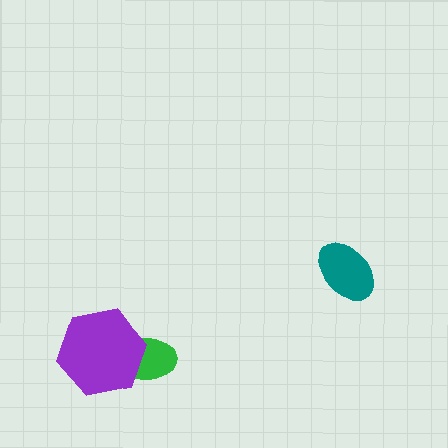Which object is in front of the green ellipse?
The purple hexagon is in front of the green ellipse.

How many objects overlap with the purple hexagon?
1 object overlaps with the purple hexagon.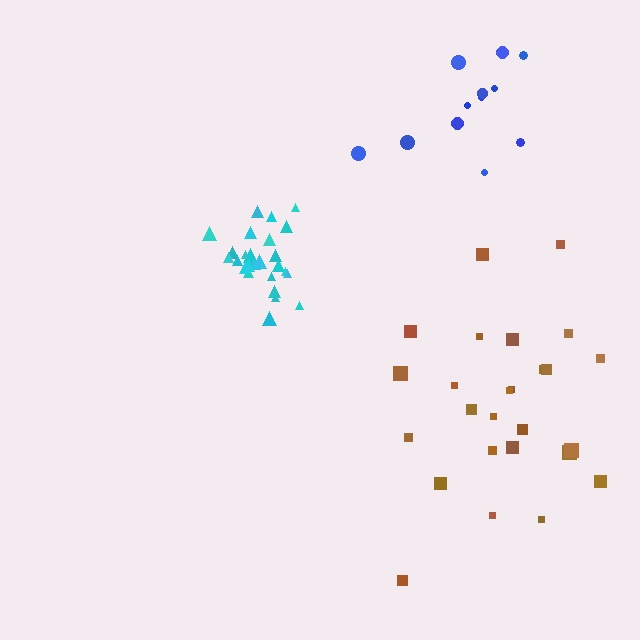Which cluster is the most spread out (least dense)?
Brown.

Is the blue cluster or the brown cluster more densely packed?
Blue.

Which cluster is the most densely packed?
Cyan.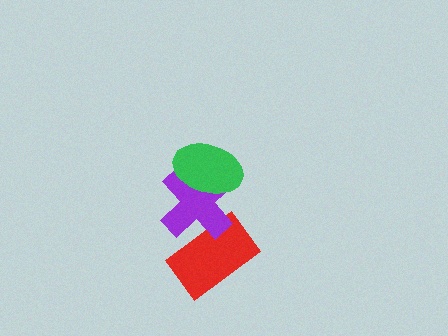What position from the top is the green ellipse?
The green ellipse is 1st from the top.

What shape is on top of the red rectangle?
The purple cross is on top of the red rectangle.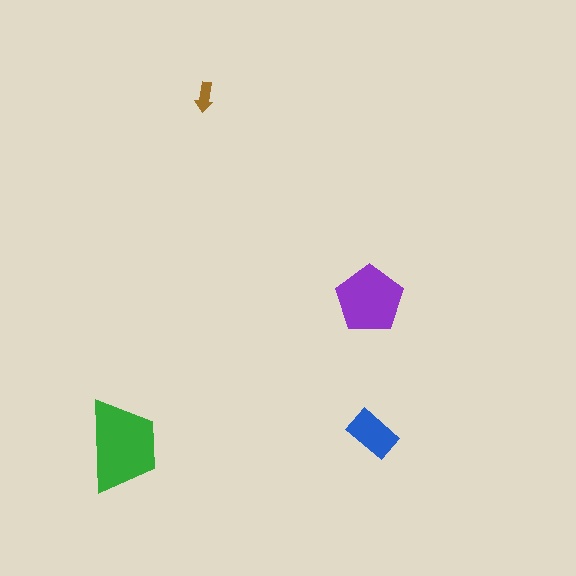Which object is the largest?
The green trapezoid.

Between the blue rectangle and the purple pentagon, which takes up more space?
The purple pentagon.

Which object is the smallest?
The brown arrow.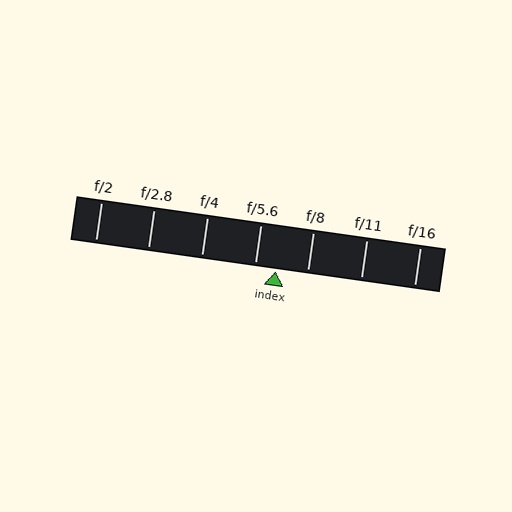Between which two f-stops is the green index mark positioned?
The index mark is between f/5.6 and f/8.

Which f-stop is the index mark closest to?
The index mark is closest to f/5.6.